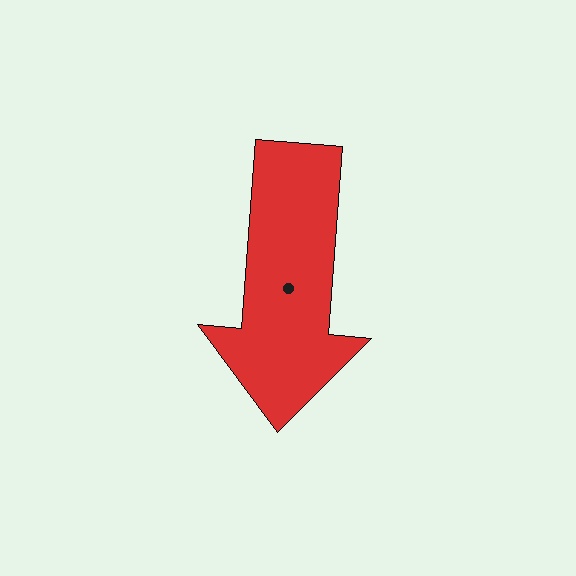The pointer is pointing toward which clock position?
Roughly 6 o'clock.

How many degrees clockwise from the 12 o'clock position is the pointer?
Approximately 184 degrees.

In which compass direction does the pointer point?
South.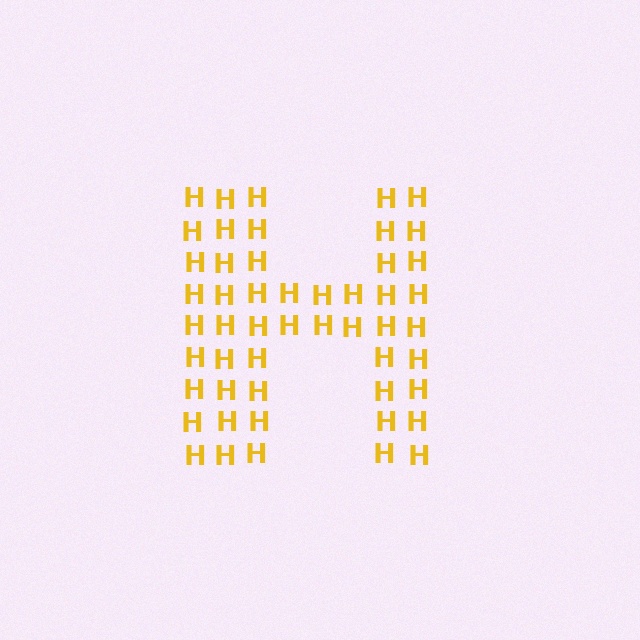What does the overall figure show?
The overall figure shows the letter H.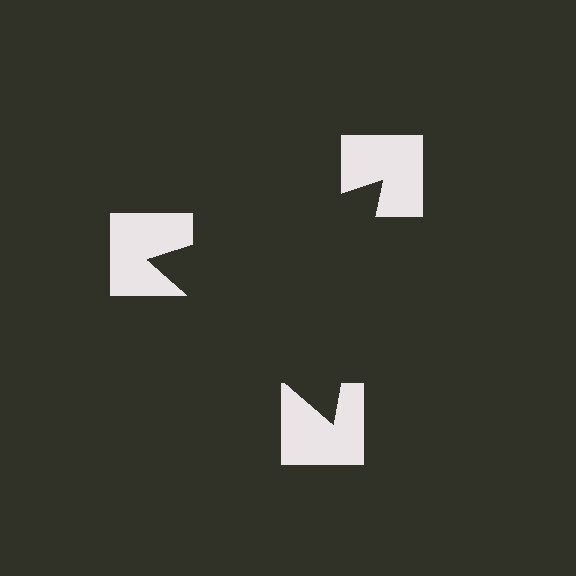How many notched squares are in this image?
There are 3 — one at each vertex of the illusory triangle.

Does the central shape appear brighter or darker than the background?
It typically appears slightly darker than the background, even though no actual brightness change is drawn.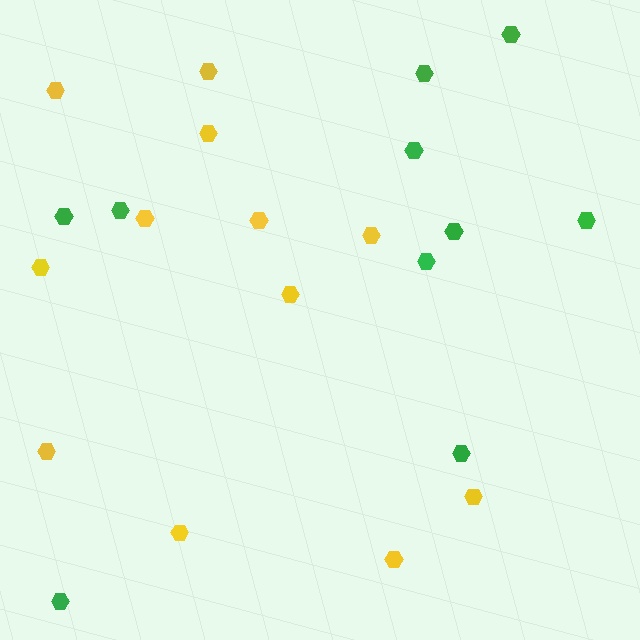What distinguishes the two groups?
There are 2 groups: one group of yellow hexagons (12) and one group of green hexagons (10).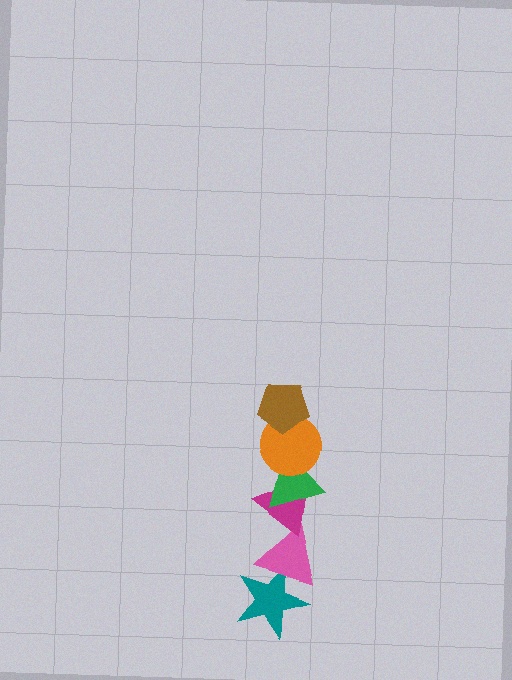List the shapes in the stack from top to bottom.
From top to bottom: the brown pentagon, the orange circle, the green triangle, the magenta triangle, the pink triangle, the teal star.